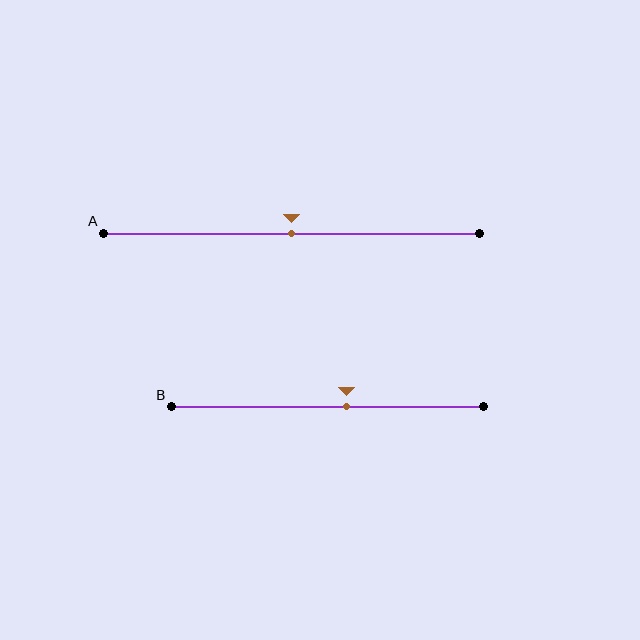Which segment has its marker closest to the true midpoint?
Segment A has its marker closest to the true midpoint.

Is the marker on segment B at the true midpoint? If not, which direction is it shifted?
No, the marker on segment B is shifted to the right by about 6% of the segment length.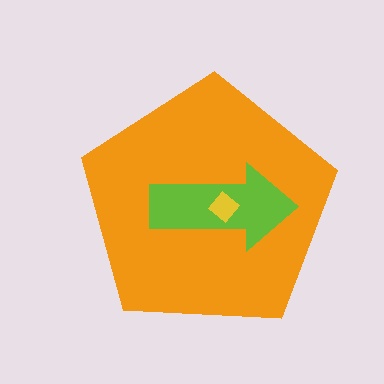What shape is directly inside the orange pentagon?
The lime arrow.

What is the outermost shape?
The orange pentagon.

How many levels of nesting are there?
3.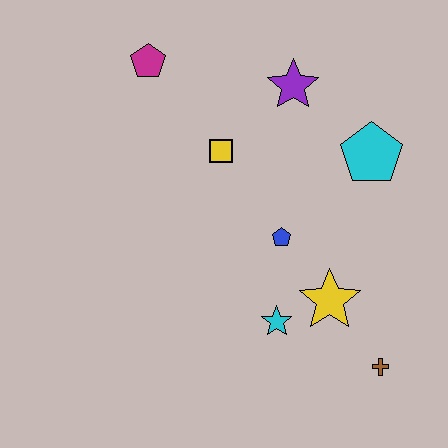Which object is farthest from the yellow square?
The brown cross is farthest from the yellow square.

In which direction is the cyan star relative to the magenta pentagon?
The cyan star is below the magenta pentagon.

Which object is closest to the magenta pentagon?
The yellow square is closest to the magenta pentagon.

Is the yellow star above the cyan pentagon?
No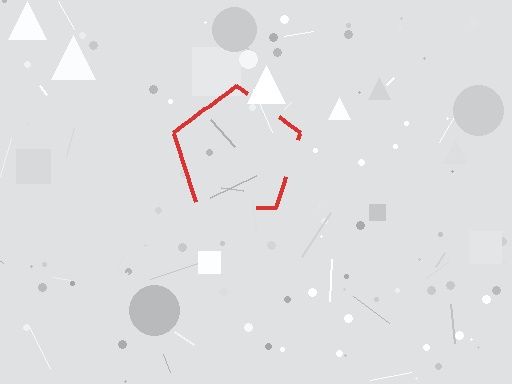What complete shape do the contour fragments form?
The contour fragments form a pentagon.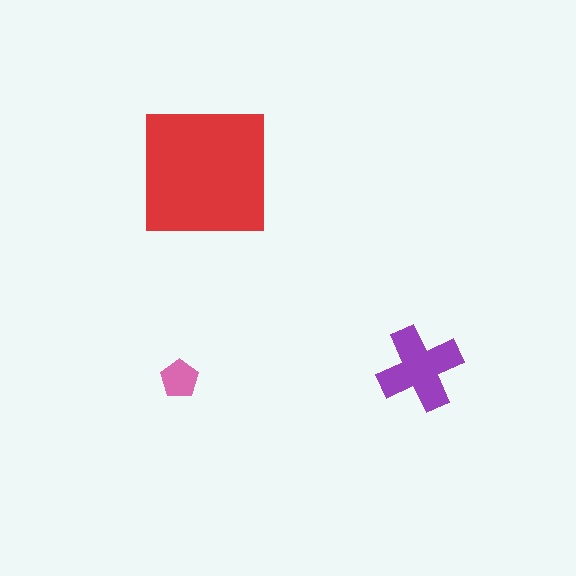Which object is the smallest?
The pink pentagon.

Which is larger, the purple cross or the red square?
The red square.